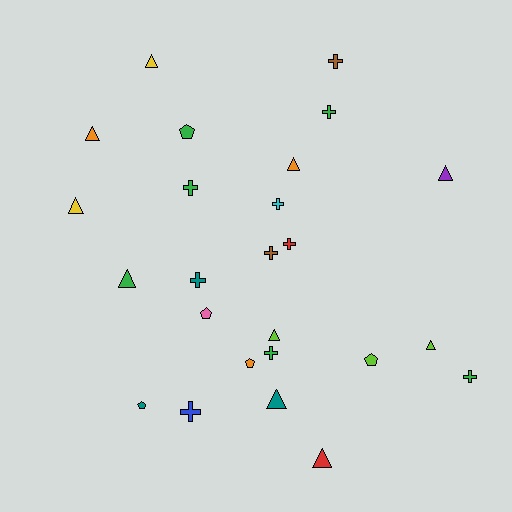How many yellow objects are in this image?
There are 2 yellow objects.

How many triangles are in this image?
There are 10 triangles.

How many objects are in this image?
There are 25 objects.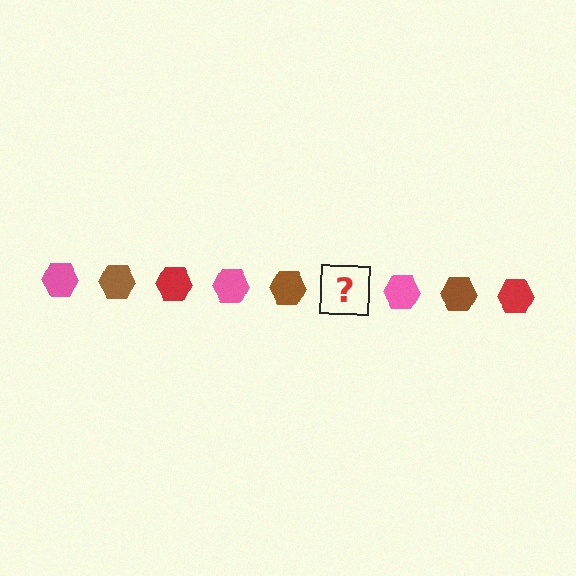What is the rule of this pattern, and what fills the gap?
The rule is that the pattern cycles through pink, brown, red hexagons. The gap should be filled with a red hexagon.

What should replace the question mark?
The question mark should be replaced with a red hexagon.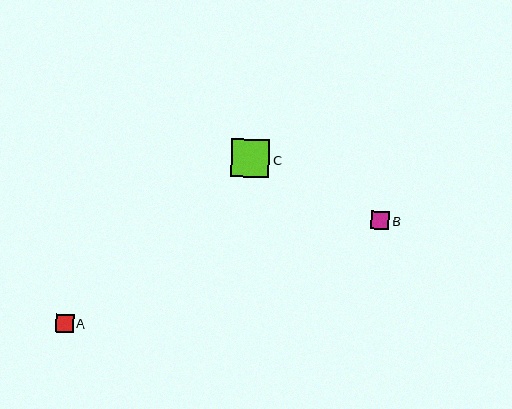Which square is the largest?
Square C is the largest with a size of approximately 38 pixels.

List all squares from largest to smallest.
From largest to smallest: C, B, A.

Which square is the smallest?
Square A is the smallest with a size of approximately 18 pixels.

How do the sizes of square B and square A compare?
Square B and square A are approximately the same size.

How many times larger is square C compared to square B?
Square C is approximately 2.1 times the size of square B.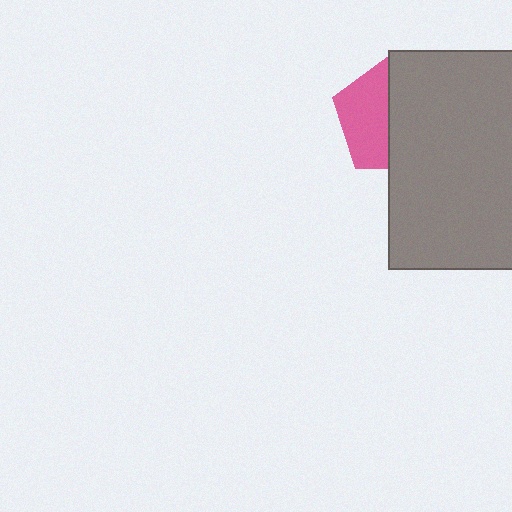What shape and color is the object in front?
The object in front is a gray rectangle.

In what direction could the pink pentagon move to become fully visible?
The pink pentagon could move left. That would shift it out from behind the gray rectangle entirely.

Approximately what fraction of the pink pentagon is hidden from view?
Roughly 57% of the pink pentagon is hidden behind the gray rectangle.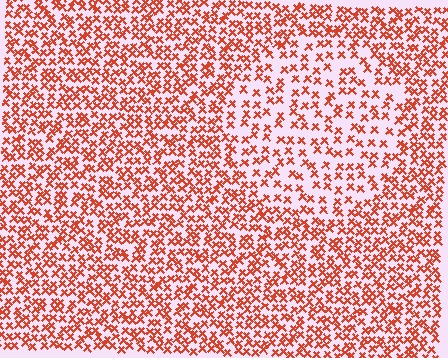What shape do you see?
I see a circle.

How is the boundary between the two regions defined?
The boundary is defined by a change in element density (approximately 1.8x ratio). All elements are the same color, size, and shape.